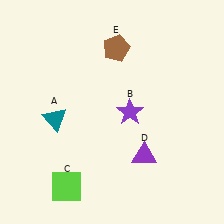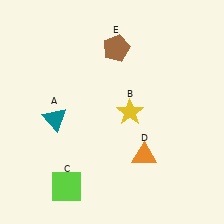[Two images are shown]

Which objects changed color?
B changed from purple to yellow. D changed from purple to orange.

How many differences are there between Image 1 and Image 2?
There are 2 differences between the two images.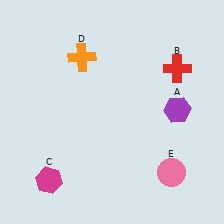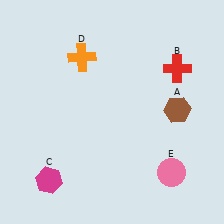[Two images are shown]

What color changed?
The hexagon (A) changed from purple in Image 1 to brown in Image 2.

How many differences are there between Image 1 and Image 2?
There is 1 difference between the two images.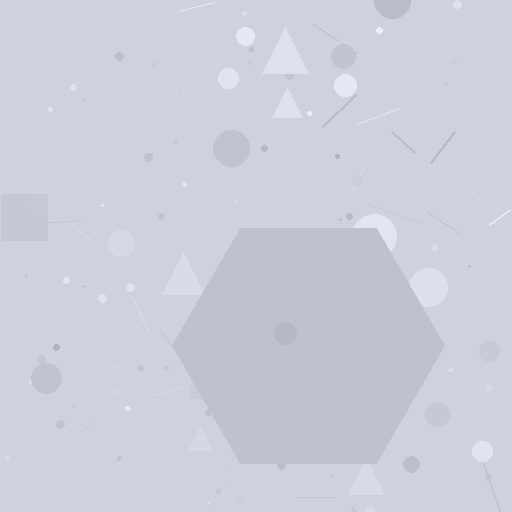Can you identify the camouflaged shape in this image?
The camouflaged shape is a hexagon.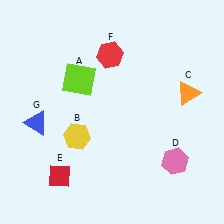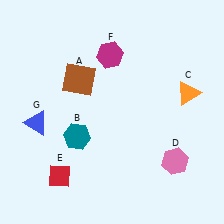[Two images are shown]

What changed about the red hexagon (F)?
In Image 1, F is red. In Image 2, it changed to magenta.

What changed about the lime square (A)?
In Image 1, A is lime. In Image 2, it changed to brown.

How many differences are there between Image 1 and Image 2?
There are 3 differences between the two images.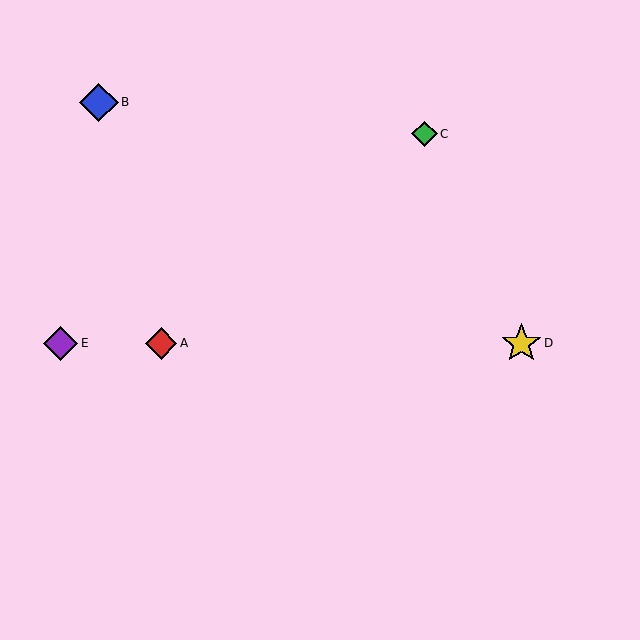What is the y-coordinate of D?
Object D is at y≈343.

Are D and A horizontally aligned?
Yes, both are at y≈343.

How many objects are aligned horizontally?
3 objects (A, D, E) are aligned horizontally.